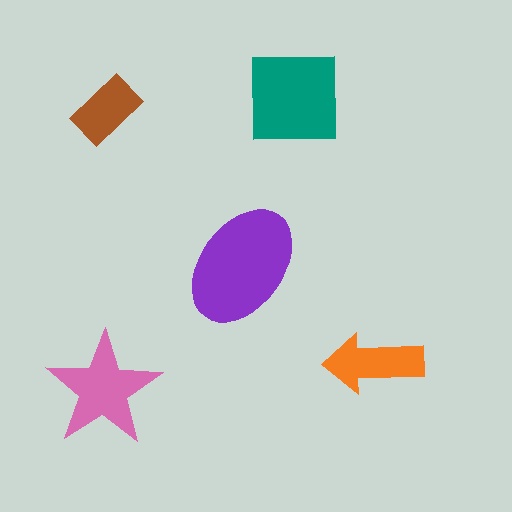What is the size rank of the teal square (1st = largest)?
2nd.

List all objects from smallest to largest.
The brown rectangle, the orange arrow, the pink star, the teal square, the purple ellipse.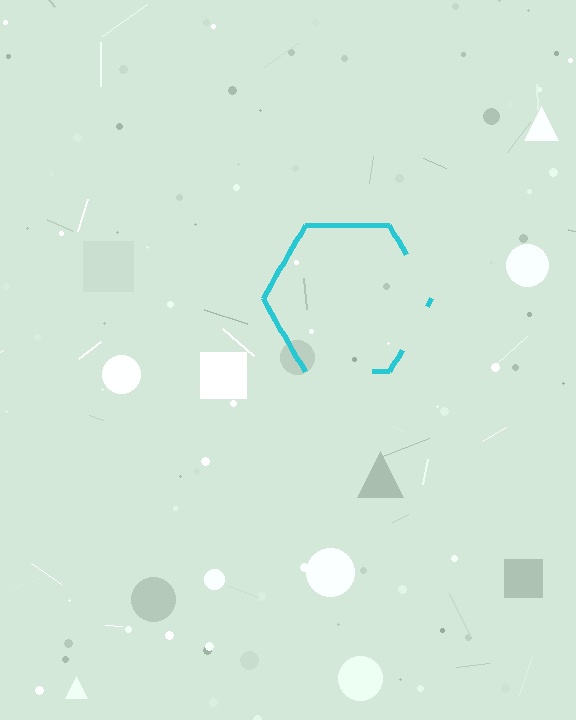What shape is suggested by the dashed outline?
The dashed outline suggests a hexagon.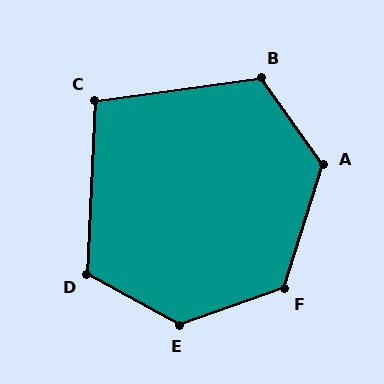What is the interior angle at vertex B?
Approximately 118 degrees (obtuse).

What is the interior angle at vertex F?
Approximately 126 degrees (obtuse).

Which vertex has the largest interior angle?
E, at approximately 132 degrees.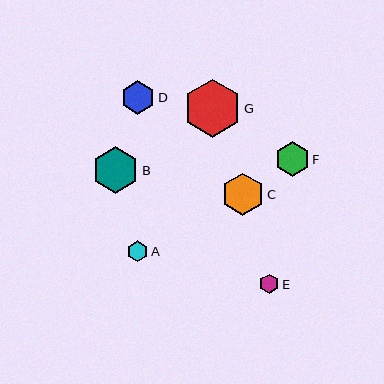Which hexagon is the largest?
Hexagon G is the largest with a size of approximately 58 pixels.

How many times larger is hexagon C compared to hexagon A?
Hexagon C is approximately 2.0 times the size of hexagon A.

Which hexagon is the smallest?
Hexagon E is the smallest with a size of approximately 19 pixels.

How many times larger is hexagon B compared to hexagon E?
Hexagon B is approximately 2.4 times the size of hexagon E.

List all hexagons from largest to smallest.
From largest to smallest: G, B, C, F, D, A, E.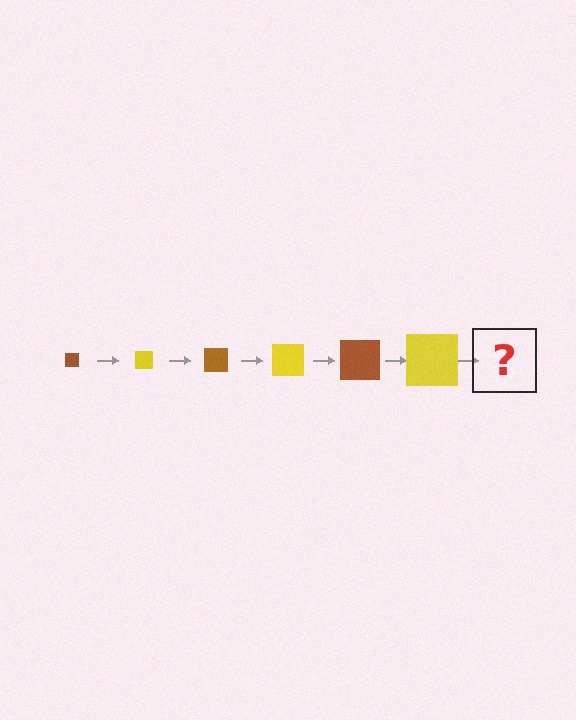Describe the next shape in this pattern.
It should be a brown square, larger than the previous one.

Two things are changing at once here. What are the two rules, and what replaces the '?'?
The two rules are that the square grows larger each step and the color cycles through brown and yellow. The '?' should be a brown square, larger than the previous one.